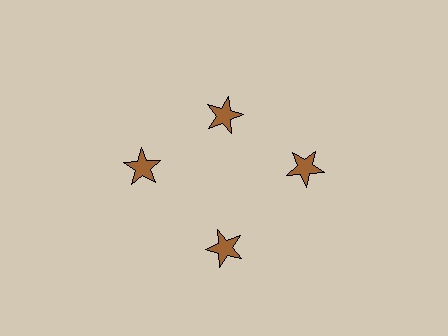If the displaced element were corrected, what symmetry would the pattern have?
It would have 4-fold rotational symmetry — the pattern would map onto itself every 90 degrees.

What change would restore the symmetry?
The symmetry would be restored by moving it outward, back onto the ring so that all 4 stars sit at equal angles and equal distance from the center.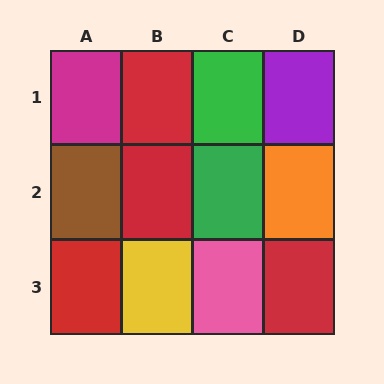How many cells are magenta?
1 cell is magenta.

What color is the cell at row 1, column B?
Red.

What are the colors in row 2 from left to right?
Brown, red, green, orange.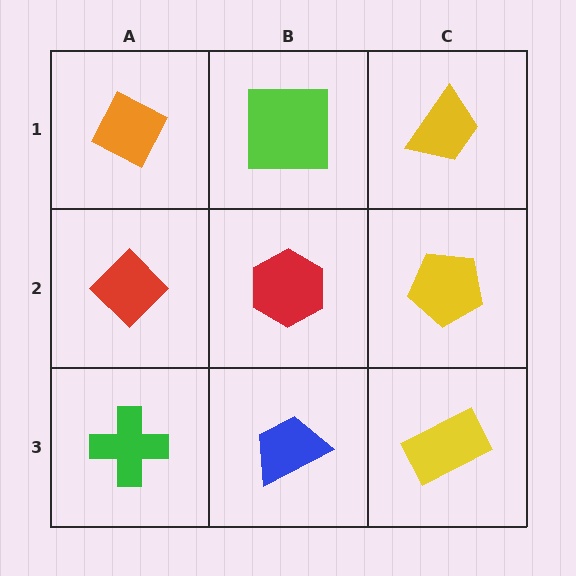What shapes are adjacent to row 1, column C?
A yellow pentagon (row 2, column C), a lime square (row 1, column B).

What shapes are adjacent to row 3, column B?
A red hexagon (row 2, column B), a green cross (row 3, column A), a yellow rectangle (row 3, column C).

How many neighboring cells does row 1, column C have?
2.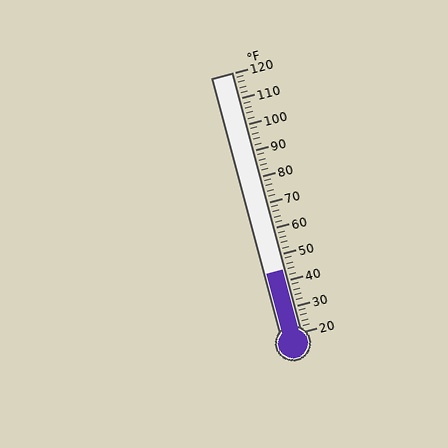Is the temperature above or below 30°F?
The temperature is above 30°F.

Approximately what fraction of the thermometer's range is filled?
The thermometer is filled to approximately 25% of its range.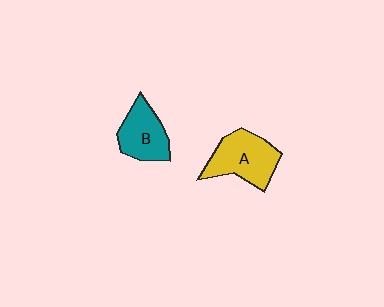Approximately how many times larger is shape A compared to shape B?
Approximately 1.3 times.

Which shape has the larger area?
Shape A (yellow).